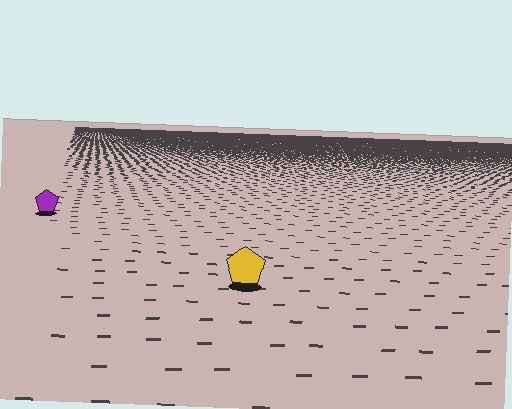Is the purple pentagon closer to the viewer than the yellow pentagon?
No. The yellow pentagon is closer — you can tell from the texture gradient: the ground texture is coarser near it.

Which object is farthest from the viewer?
The purple pentagon is farthest from the viewer. It appears smaller and the ground texture around it is denser.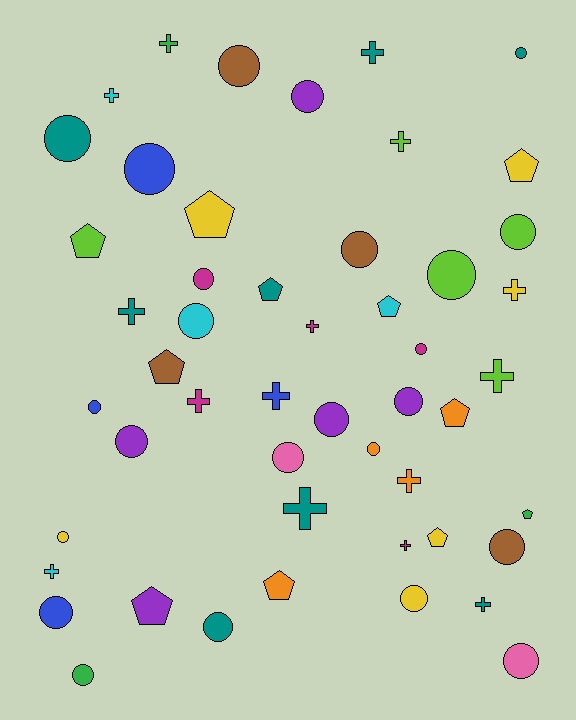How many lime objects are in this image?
There are 5 lime objects.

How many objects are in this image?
There are 50 objects.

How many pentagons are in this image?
There are 11 pentagons.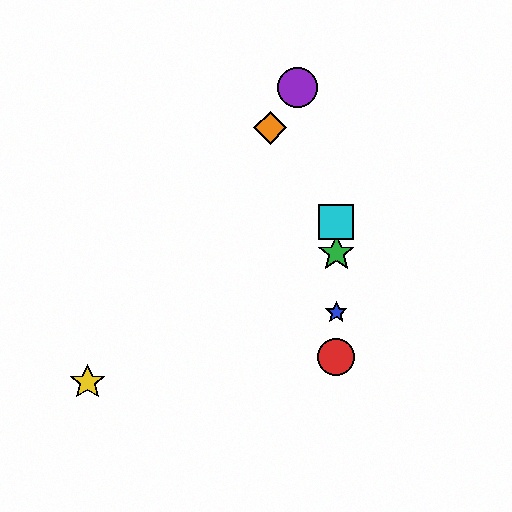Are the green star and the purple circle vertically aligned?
No, the green star is at x≈336 and the purple circle is at x≈298.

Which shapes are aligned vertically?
The red circle, the blue star, the green star, the cyan square are aligned vertically.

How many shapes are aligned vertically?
4 shapes (the red circle, the blue star, the green star, the cyan square) are aligned vertically.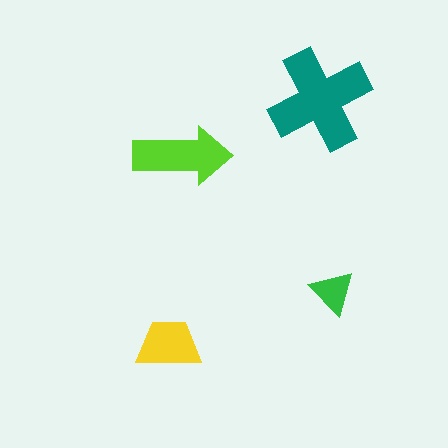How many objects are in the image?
There are 4 objects in the image.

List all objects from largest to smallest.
The teal cross, the lime arrow, the yellow trapezoid, the green triangle.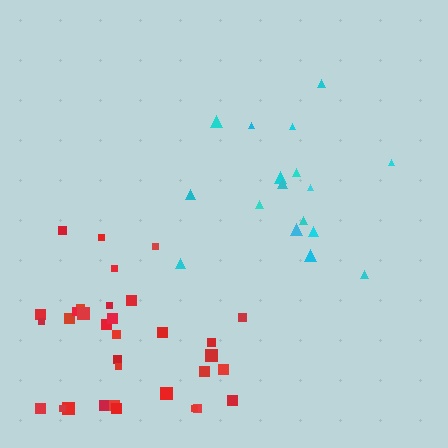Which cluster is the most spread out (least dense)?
Cyan.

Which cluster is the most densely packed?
Red.